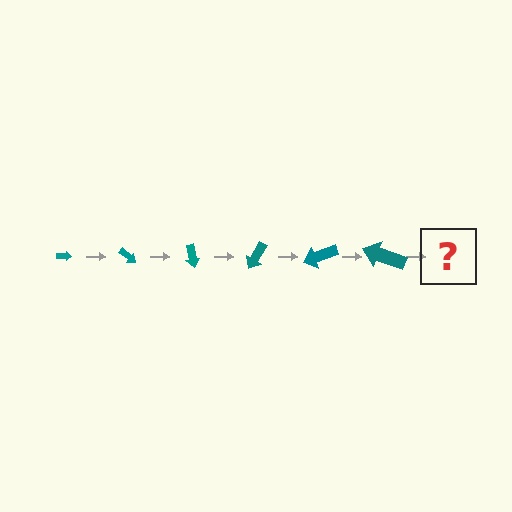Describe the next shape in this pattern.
It should be an arrow, larger than the previous one and rotated 240 degrees from the start.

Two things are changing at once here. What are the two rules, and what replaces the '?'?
The two rules are that the arrow grows larger each step and it rotates 40 degrees each step. The '?' should be an arrow, larger than the previous one and rotated 240 degrees from the start.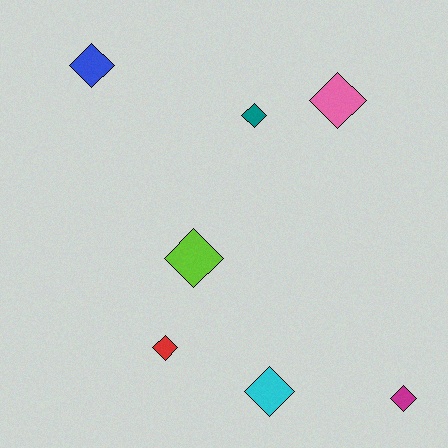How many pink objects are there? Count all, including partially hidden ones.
There is 1 pink object.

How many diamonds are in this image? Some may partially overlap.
There are 7 diamonds.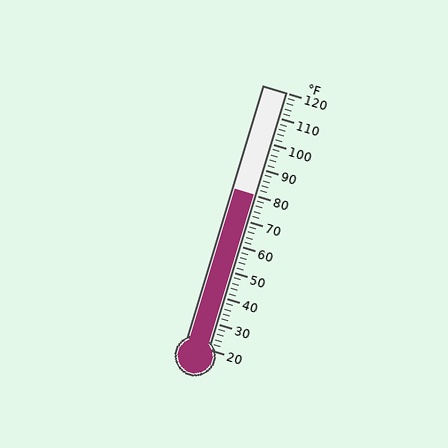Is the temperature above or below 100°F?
The temperature is below 100°F.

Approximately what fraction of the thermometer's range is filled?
The thermometer is filled to approximately 60% of its range.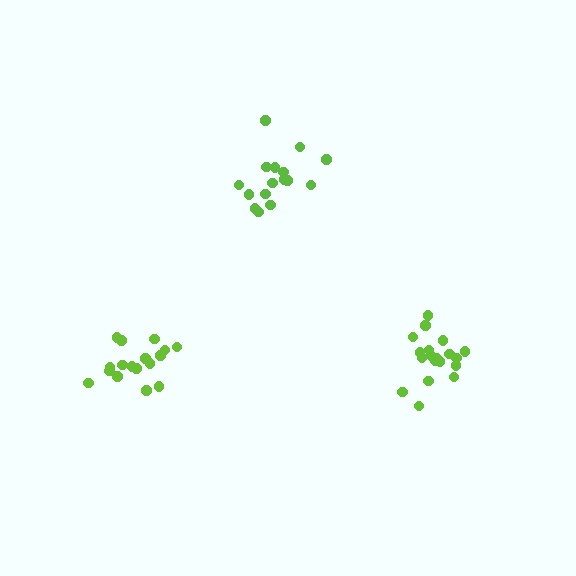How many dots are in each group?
Group 1: 19 dots, Group 2: 16 dots, Group 3: 17 dots (52 total).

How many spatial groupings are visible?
There are 3 spatial groupings.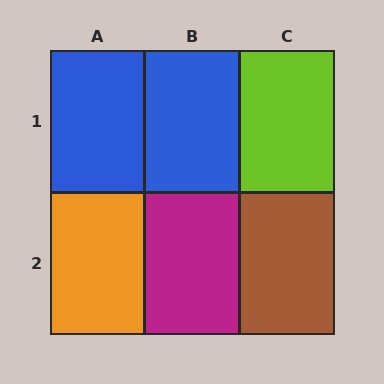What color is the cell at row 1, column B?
Blue.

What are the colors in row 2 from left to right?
Orange, magenta, brown.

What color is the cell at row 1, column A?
Blue.